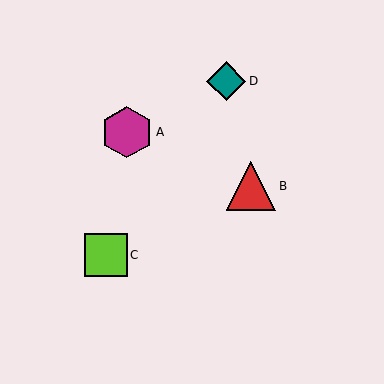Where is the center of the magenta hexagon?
The center of the magenta hexagon is at (127, 132).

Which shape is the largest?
The magenta hexagon (labeled A) is the largest.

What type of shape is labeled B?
Shape B is a red triangle.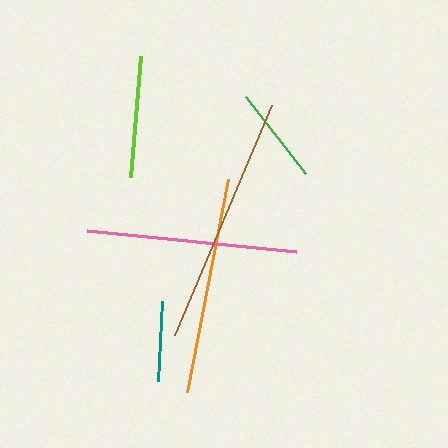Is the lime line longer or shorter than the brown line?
The brown line is longer than the lime line.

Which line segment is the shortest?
The teal line is the shortest at approximately 80 pixels.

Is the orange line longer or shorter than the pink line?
The orange line is longer than the pink line.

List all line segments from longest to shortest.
From longest to shortest: brown, orange, pink, lime, green, teal.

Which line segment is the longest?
The brown line is the longest at approximately 249 pixels.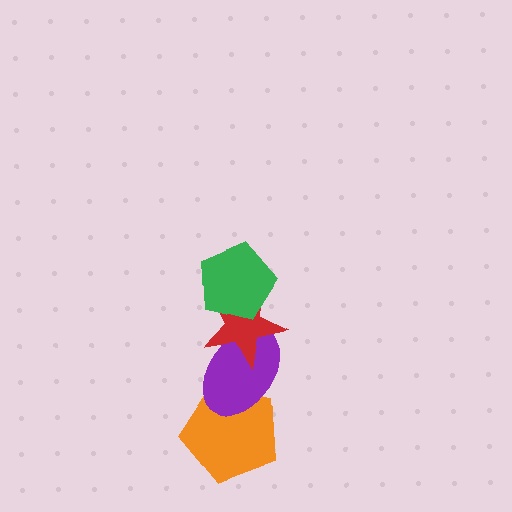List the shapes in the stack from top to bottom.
From top to bottom: the green pentagon, the red star, the purple ellipse, the orange pentagon.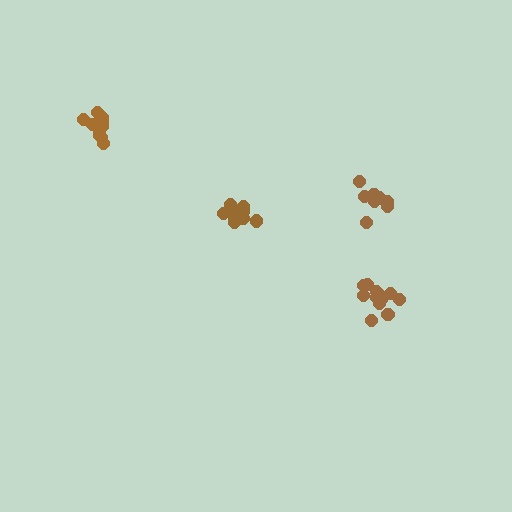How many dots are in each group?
Group 1: 13 dots, Group 2: 8 dots, Group 3: 11 dots, Group 4: 11 dots (43 total).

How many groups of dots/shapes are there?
There are 4 groups.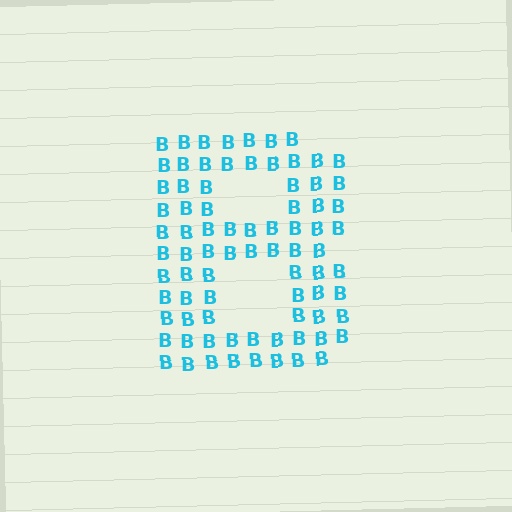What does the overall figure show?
The overall figure shows the letter B.